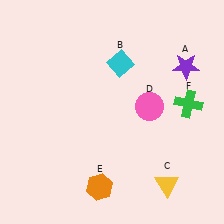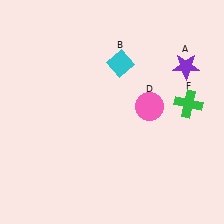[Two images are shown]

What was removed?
The yellow triangle (C), the orange hexagon (E) were removed in Image 2.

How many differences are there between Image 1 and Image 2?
There are 2 differences between the two images.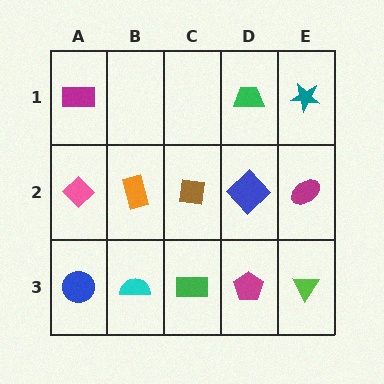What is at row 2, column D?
A blue diamond.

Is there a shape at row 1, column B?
No, that cell is empty.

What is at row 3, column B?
A cyan semicircle.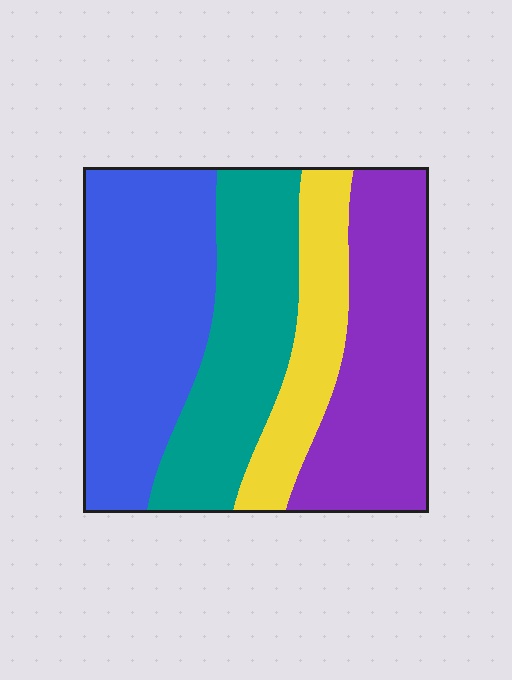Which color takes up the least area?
Yellow, at roughly 15%.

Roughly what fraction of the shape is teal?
Teal covers about 25% of the shape.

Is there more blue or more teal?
Blue.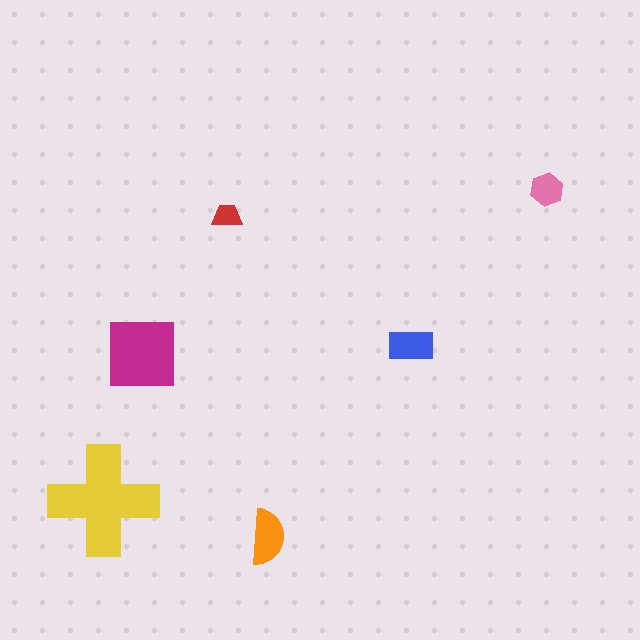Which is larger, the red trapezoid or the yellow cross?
The yellow cross.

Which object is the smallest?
The red trapezoid.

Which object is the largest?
The yellow cross.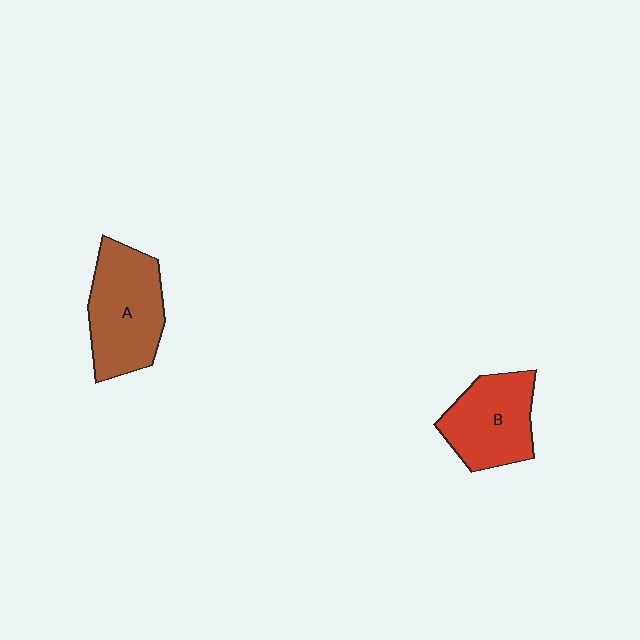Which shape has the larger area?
Shape A (brown).